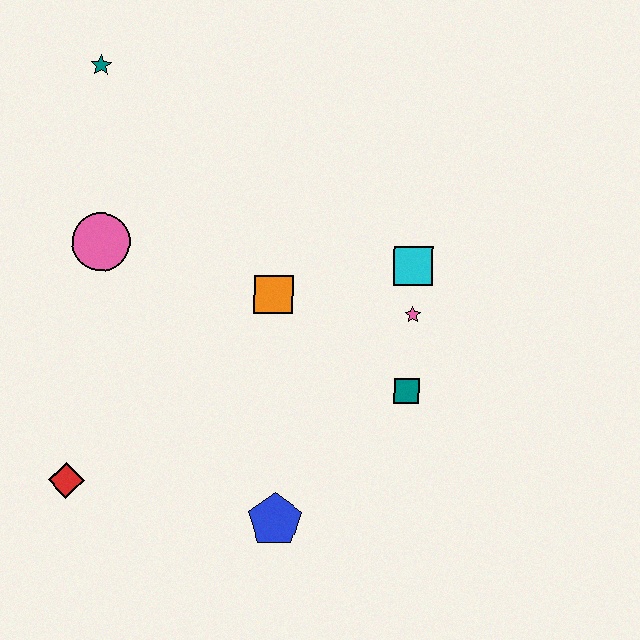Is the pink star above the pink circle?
No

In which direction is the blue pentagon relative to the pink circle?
The blue pentagon is below the pink circle.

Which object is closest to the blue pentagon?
The teal square is closest to the blue pentagon.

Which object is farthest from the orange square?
The teal star is farthest from the orange square.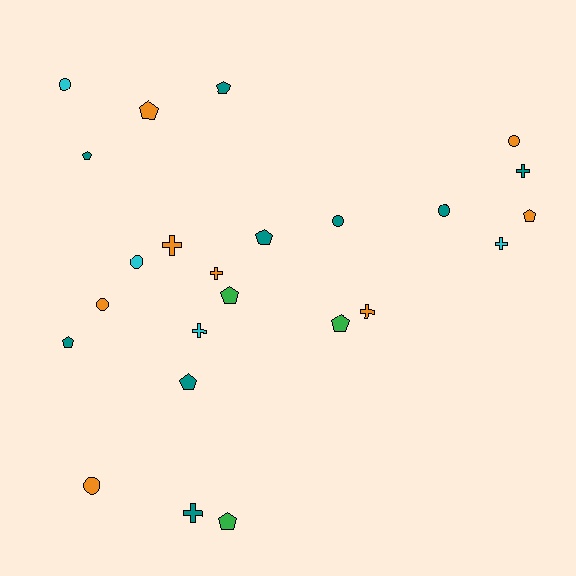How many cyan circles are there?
There are 2 cyan circles.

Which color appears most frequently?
Teal, with 9 objects.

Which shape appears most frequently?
Pentagon, with 10 objects.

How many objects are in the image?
There are 24 objects.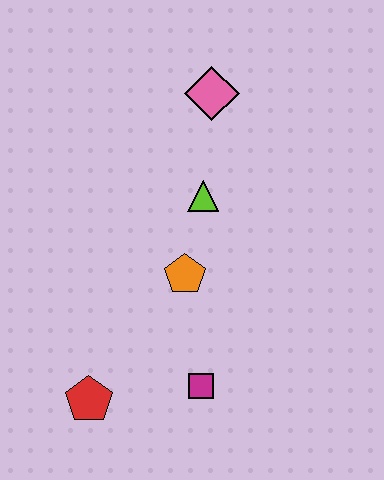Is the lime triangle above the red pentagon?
Yes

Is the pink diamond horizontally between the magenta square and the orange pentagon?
No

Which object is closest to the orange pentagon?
The lime triangle is closest to the orange pentagon.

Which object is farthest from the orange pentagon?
The pink diamond is farthest from the orange pentagon.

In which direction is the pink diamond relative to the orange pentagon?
The pink diamond is above the orange pentagon.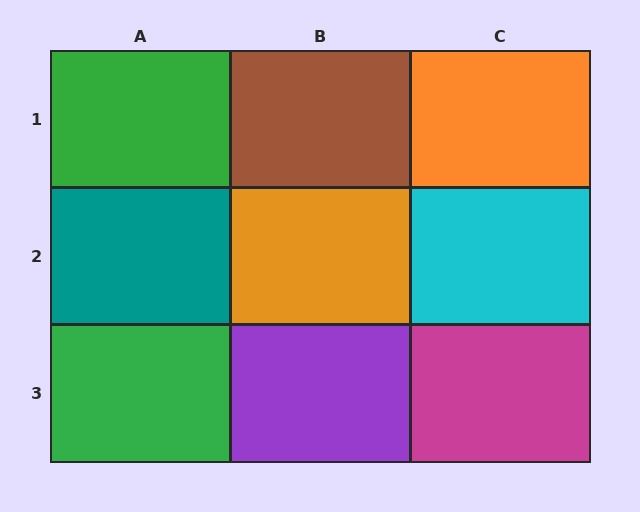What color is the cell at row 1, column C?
Orange.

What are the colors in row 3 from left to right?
Green, purple, magenta.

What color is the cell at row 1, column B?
Brown.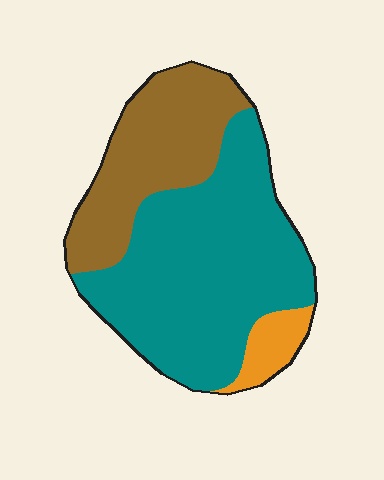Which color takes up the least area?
Orange, at roughly 5%.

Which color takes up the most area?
Teal, at roughly 60%.